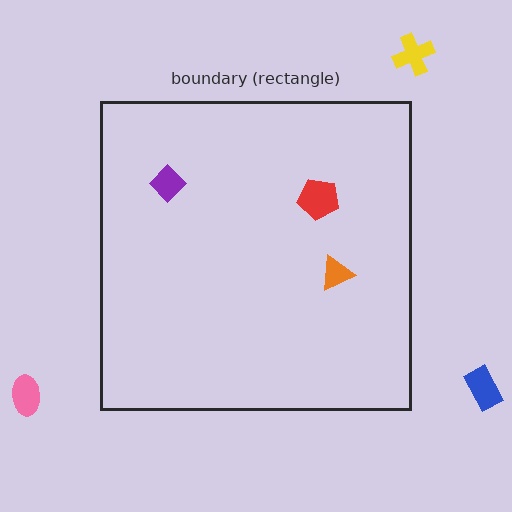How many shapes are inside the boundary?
3 inside, 3 outside.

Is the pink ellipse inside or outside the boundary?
Outside.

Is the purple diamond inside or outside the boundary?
Inside.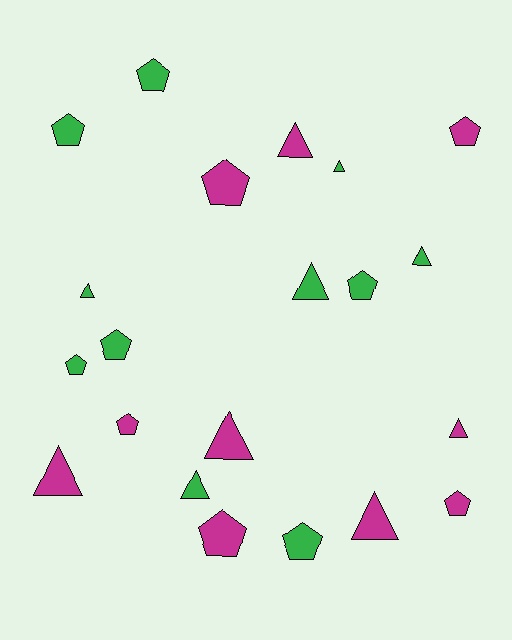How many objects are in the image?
There are 21 objects.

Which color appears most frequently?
Green, with 11 objects.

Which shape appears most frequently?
Pentagon, with 11 objects.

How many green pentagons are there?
There are 6 green pentagons.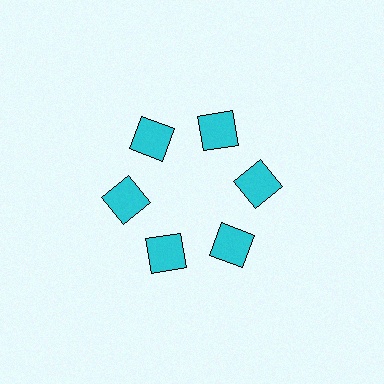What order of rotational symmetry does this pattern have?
This pattern has 6-fold rotational symmetry.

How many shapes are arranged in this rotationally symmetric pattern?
There are 6 shapes, arranged in 6 groups of 1.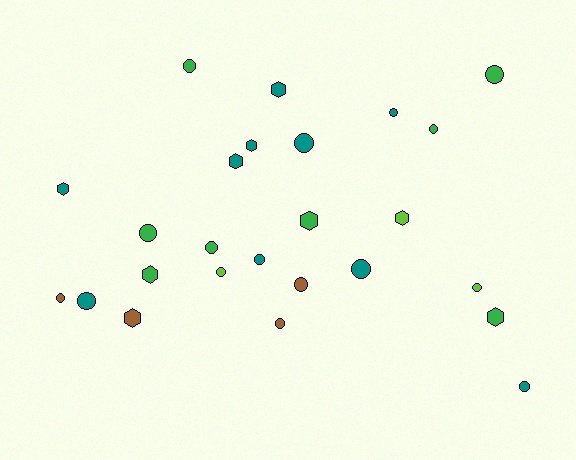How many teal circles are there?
There are 6 teal circles.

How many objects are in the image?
There are 25 objects.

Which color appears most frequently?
Teal, with 10 objects.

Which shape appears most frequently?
Circle, with 16 objects.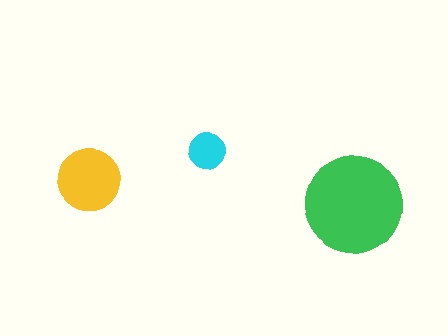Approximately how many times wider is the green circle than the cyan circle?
About 2.5 times wider.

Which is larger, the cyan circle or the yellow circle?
The yellow one.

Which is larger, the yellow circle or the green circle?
The green one.